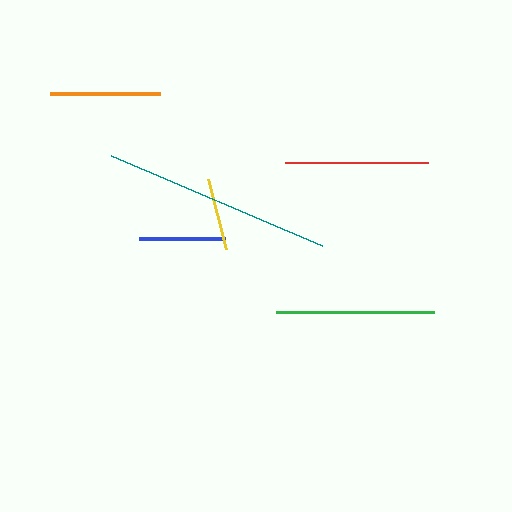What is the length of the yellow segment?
The yellow segment is approximately 72 pixels long.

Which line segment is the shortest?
The yellow line is the shortest at approximately 72 pixels.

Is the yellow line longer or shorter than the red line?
The red line is longer than the yellow line.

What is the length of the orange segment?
The orange segment is approximately 110 pixels long.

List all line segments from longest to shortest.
From longest to shortest: teal, green, red, orange, blue, yellow.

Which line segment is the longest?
The teal line is the longest at approximately 229 pixels.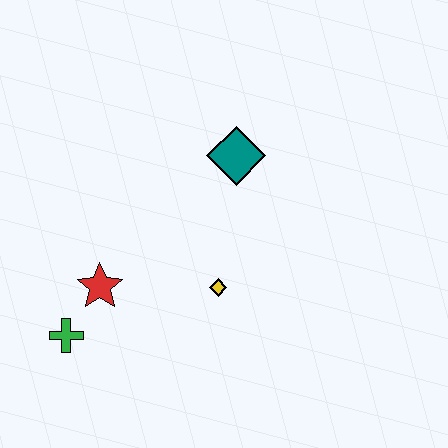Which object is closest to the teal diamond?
The yellow diamond is closest to the teal diamond.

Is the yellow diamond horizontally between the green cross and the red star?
No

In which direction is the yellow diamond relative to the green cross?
The yellow diamond is to the right of the green cross.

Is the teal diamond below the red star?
No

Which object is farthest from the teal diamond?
The green cross is farthest from the teal diamond.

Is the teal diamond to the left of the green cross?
No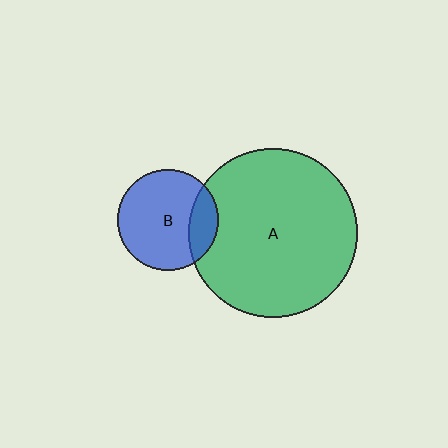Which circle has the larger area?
Circle A (green).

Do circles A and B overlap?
Yes.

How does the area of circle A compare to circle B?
Approximately 2.8 times.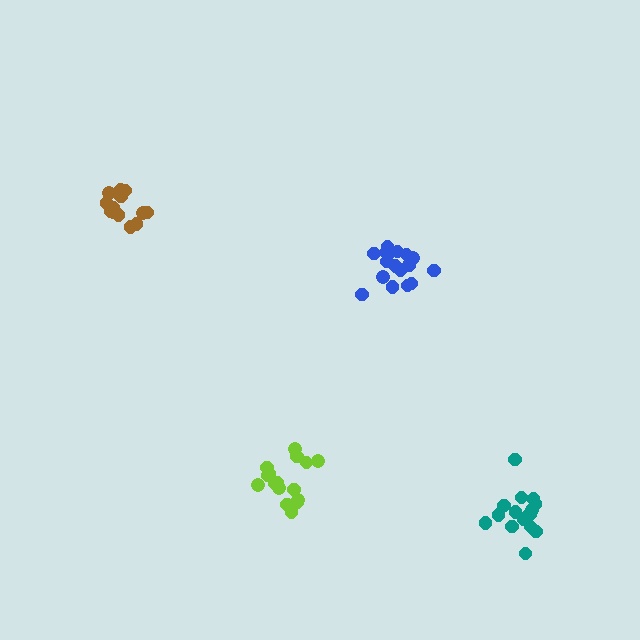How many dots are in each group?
Group 1: 18 dots, Group 2: 13 dots, Group 3: 16 dots, Group 4: 17 dots (64 total).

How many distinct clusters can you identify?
There are 4 distinct clusters.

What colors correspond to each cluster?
The clusters are colored: blue, brown, lime, teal.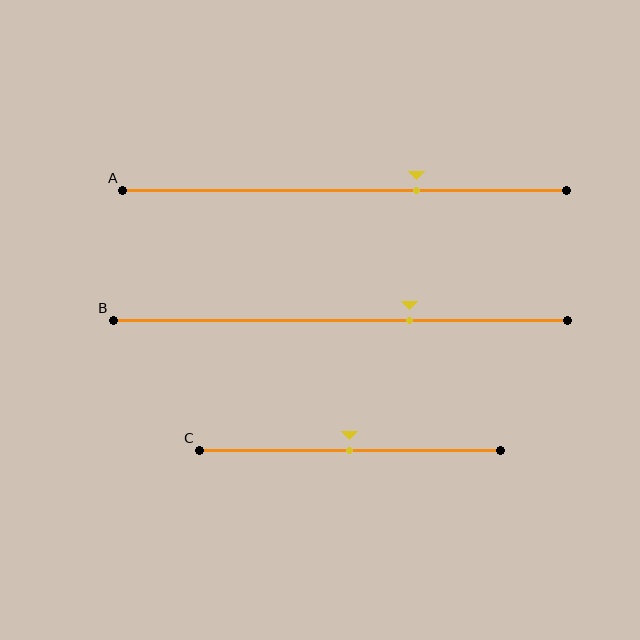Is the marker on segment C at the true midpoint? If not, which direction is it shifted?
Yes, the marker on segment C is at the true midpoint.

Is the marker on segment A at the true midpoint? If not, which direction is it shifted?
No, the marker on segment A is shifted to the right by about 16% of the segment length.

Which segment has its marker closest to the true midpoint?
Segment C has its marker closest to the true midpoint.